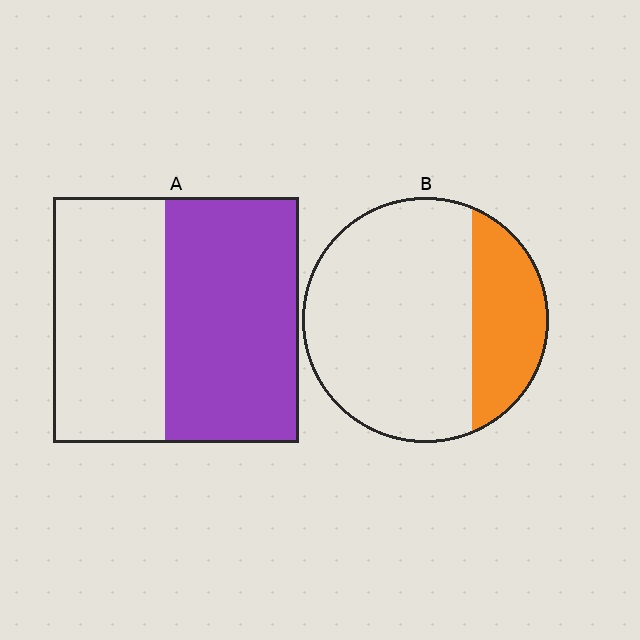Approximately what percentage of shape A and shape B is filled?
A is approximately 55% and B is approximately 25%.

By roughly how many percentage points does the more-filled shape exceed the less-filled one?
By roughly 30 percentage points (A over B).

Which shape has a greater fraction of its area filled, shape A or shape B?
Shape A.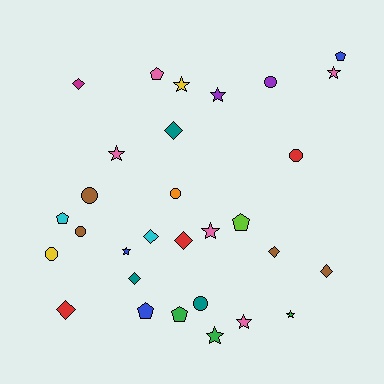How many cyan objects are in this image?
There are 2 cyan objects.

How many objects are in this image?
There are 30 objects.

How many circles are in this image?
There are 7 circles.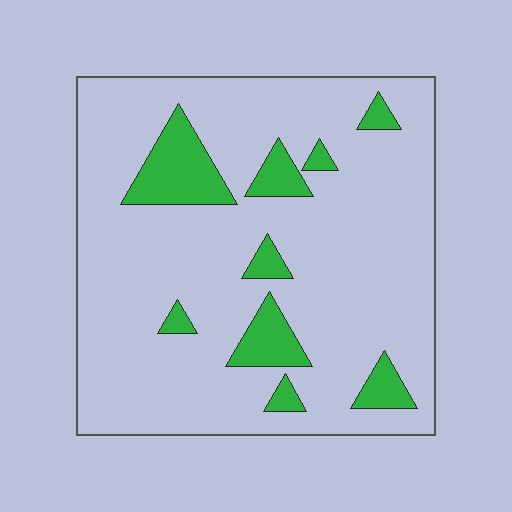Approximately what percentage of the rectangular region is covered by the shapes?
Approximately 15%.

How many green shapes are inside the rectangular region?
9.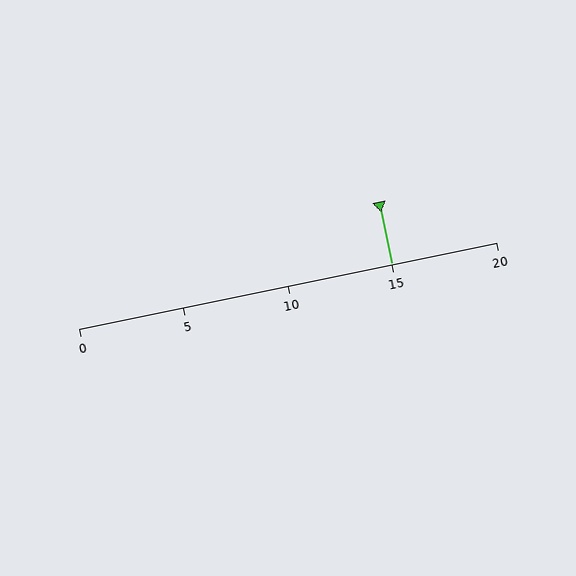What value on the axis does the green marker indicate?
The marker indicates approximately 15.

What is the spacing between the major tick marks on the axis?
The major ticks are spaced 5 apart.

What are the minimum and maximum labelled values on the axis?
The axis runs from 0 to 20.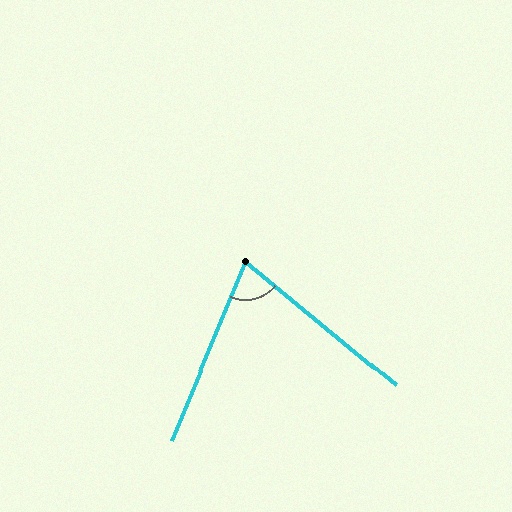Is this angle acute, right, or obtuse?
It is acute.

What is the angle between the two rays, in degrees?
Approximately 73 degrees.